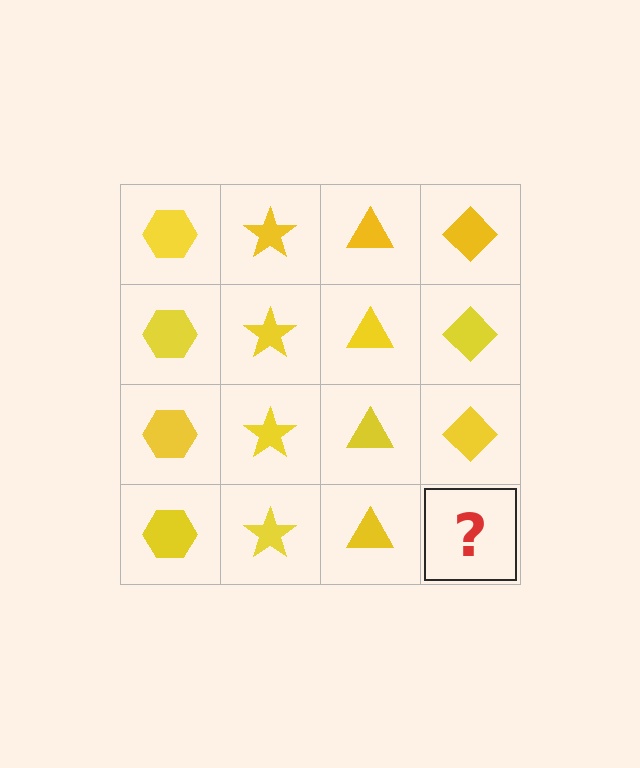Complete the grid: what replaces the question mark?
The question mark should be replaced with a yellow diamond.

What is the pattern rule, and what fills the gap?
The rule is that each column has a consistent shape. The gap should be filled with a yellow diamond.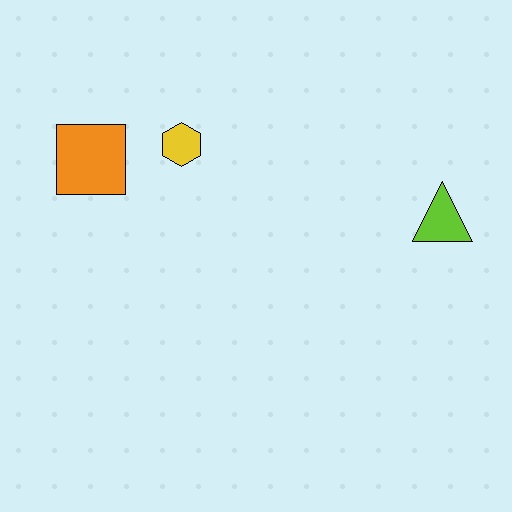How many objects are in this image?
There are 3 objects.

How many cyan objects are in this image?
There are no cyan objects.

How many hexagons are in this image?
There is 1 hexagon.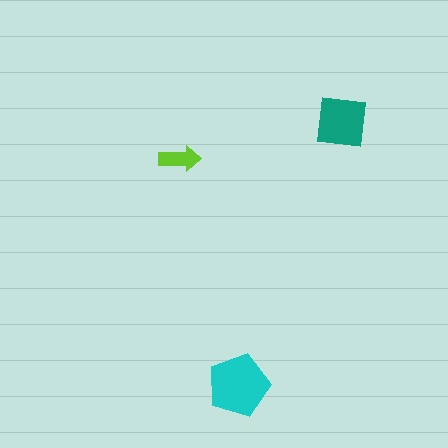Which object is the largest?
The cyan pentagon.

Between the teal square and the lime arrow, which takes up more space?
The teal square.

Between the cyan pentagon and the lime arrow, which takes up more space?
The cyan pentagon.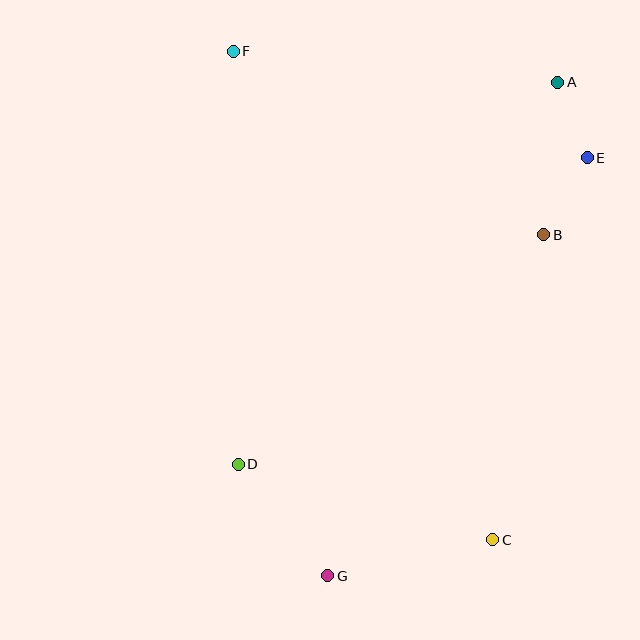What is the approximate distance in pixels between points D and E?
The distance between D and E is approximately 464 pixels.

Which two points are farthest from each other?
Points C and F are farthest from each other.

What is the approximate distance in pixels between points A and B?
The distance between A and B is approximately 153 pixels.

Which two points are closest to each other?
Points A and E are closest to each other.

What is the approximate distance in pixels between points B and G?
The distance between B and G is approximately 404 pixels.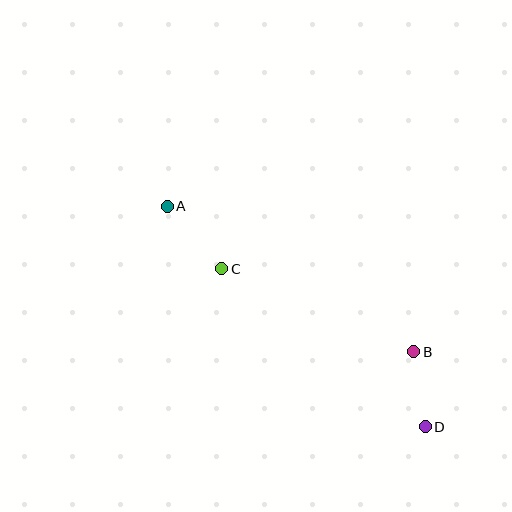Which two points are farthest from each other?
Points A and D are farthest from each other.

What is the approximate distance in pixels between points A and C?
The distance between A and C is approximately 83 pixels.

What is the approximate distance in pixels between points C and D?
The distance between C and D is approximately 257 pixels.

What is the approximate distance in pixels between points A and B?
The distance between A and B is approximately 286 pixels.